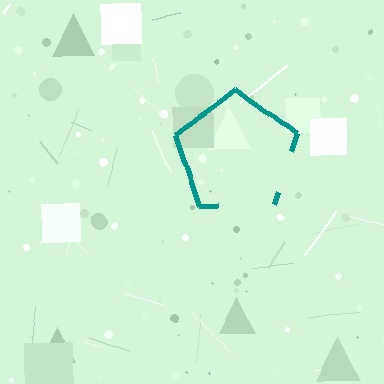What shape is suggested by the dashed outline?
The dashed outline suggests a pentagon.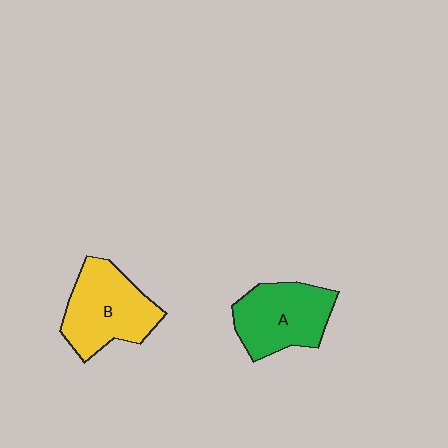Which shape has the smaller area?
Shape A (green).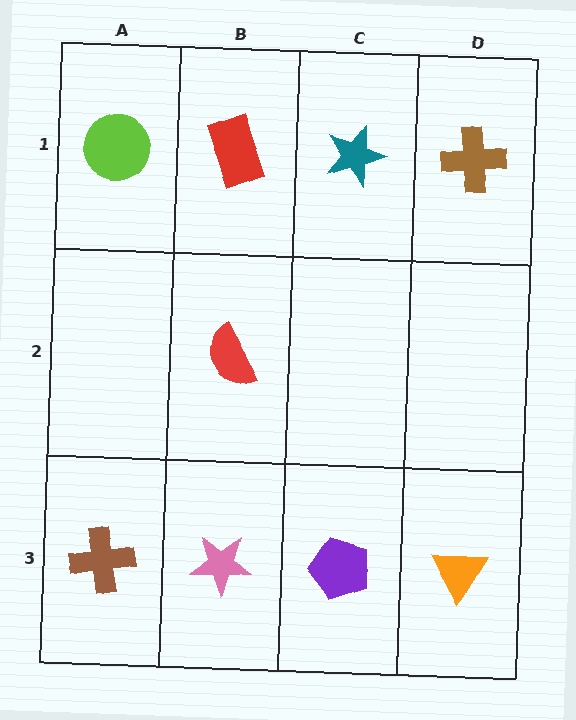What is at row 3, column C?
A purple pentagon.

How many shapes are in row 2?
1 shape.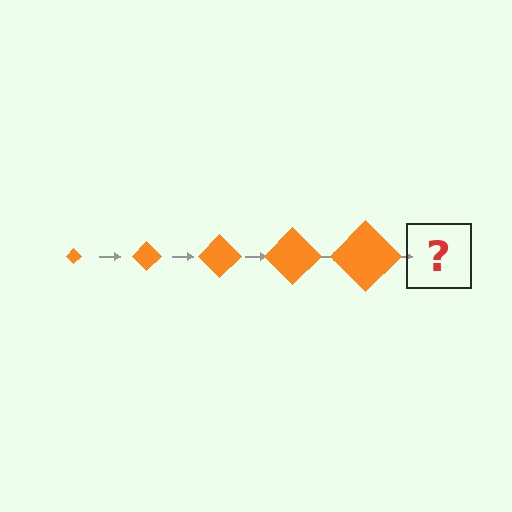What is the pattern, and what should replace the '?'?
The pattern is that the diamond gets progressively larger each step. The '?' should be an orange diamond, larger than the previous one.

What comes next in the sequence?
The next element should be an orange diamond, larger than the previous one.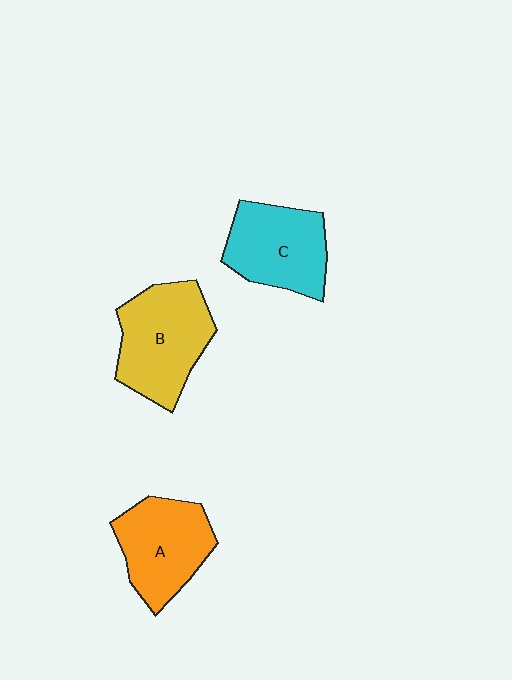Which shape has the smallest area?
Shape C (cyan).